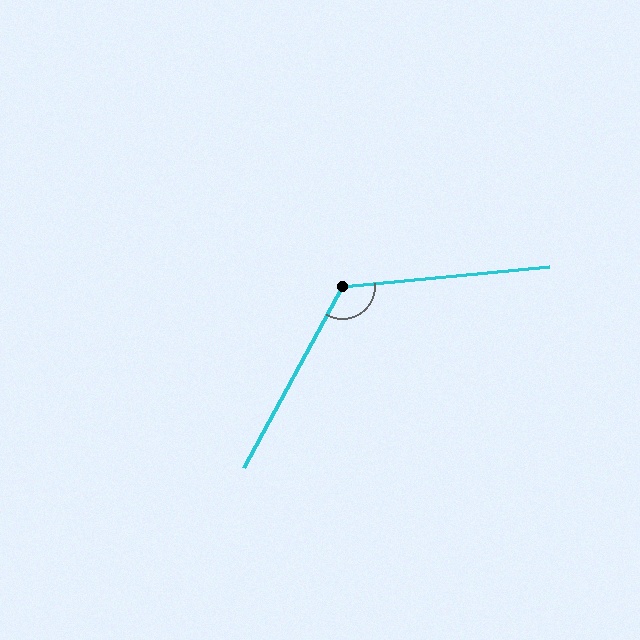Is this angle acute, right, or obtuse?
It is obtuse.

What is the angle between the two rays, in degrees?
Approximately 124 degrees.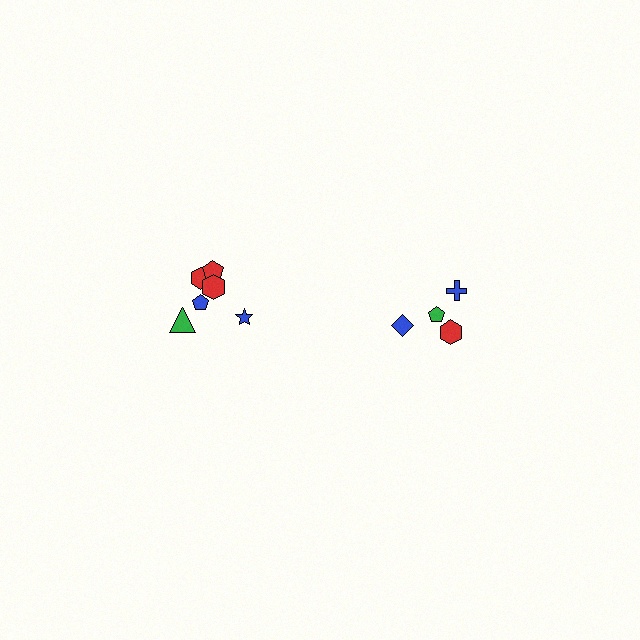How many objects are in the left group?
There are 6 objects.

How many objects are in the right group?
There are 4 objects.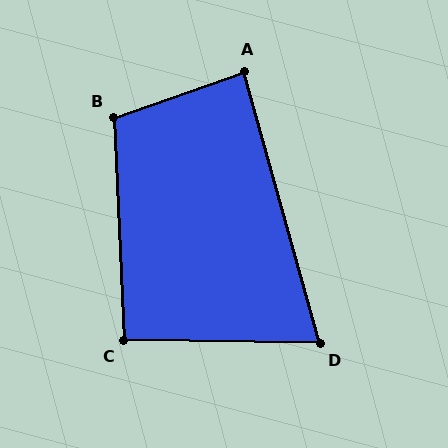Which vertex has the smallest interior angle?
D, at approximately 73 degrees.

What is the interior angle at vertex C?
Approximately 94 degrees (approximately right).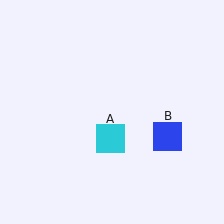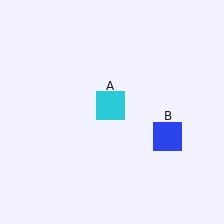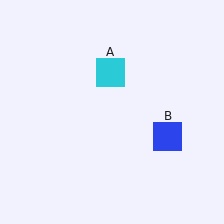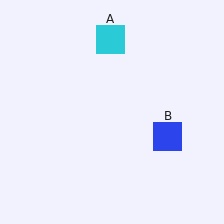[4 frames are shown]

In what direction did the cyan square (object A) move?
The cyan square (object A) moved up.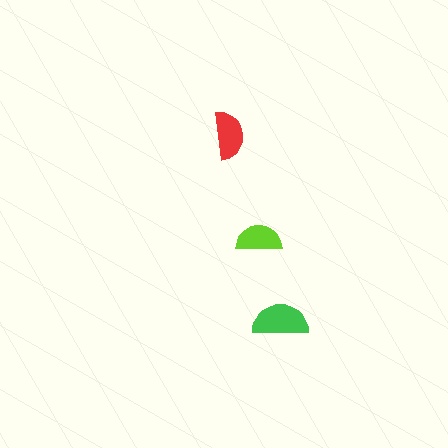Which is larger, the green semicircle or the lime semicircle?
The green one.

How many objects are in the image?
There are 3 objects in the image.